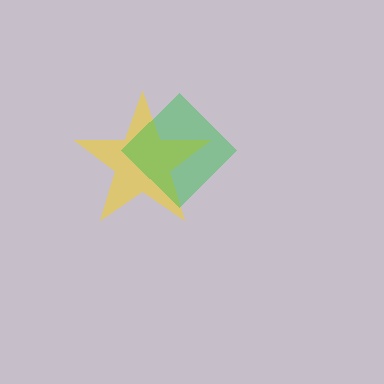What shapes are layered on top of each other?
The layered shapes are: a yellow star, a green diamond.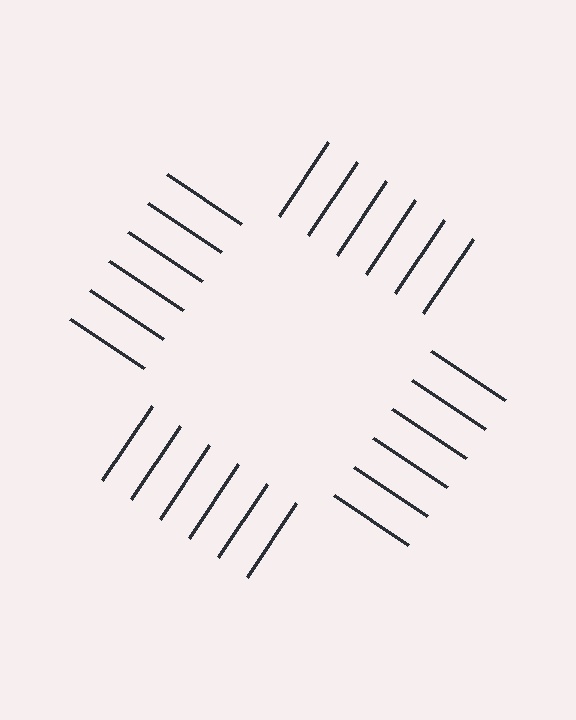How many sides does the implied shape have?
4 sides — the line-ends trace a square.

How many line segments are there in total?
24 — 6 along each of the 4 edges.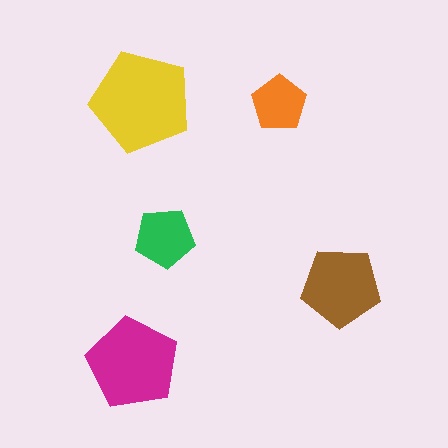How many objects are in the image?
There are 5 objects in the image.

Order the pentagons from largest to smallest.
the yellow one, the magenta one, the brown one, the green one, the orange one.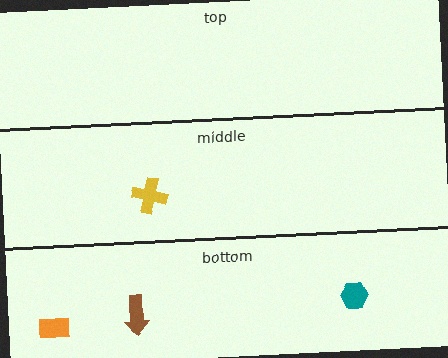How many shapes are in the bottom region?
3.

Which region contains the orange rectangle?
The bottom region.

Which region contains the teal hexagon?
The bottom region.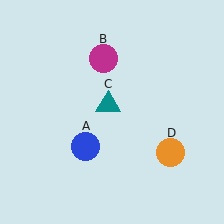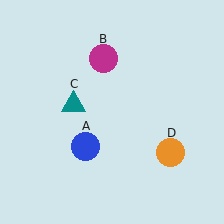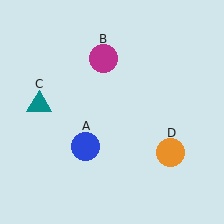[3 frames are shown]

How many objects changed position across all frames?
1 object changed position: teal triangle (object C).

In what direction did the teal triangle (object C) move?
The teal triangle (object C) moved left.